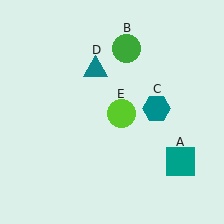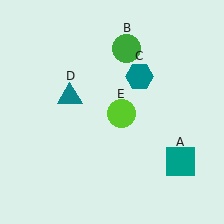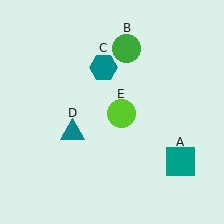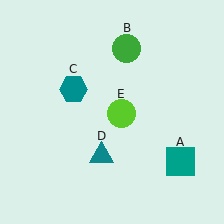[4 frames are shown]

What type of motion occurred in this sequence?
The teal hexagon (object C), teal triangle (object D) rotated counterclockwise around the center of the scene.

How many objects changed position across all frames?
2 objects changed position: teal hexagon (object C), teal triangle (object D).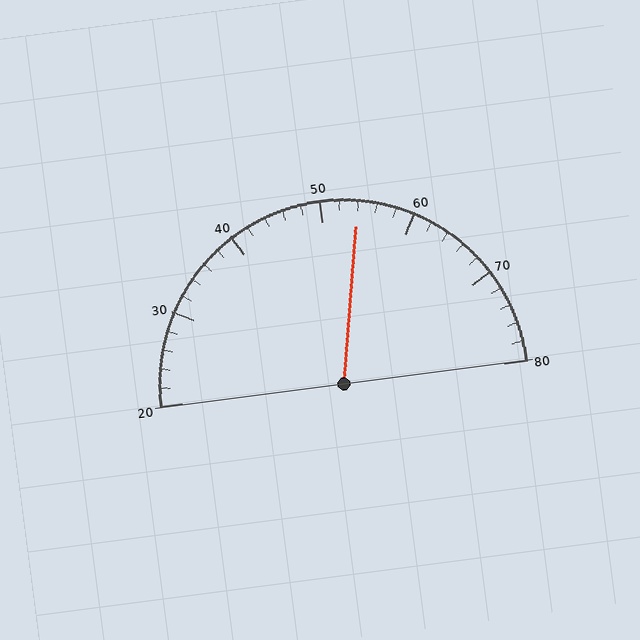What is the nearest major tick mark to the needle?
The nearest major tick mark is 50.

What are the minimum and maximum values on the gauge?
The gauge ranges from 20 to 80.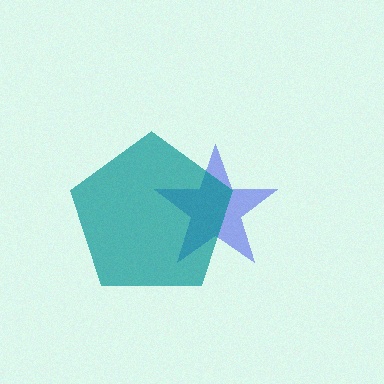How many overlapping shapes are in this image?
There are 2 overlapping shapes in the image.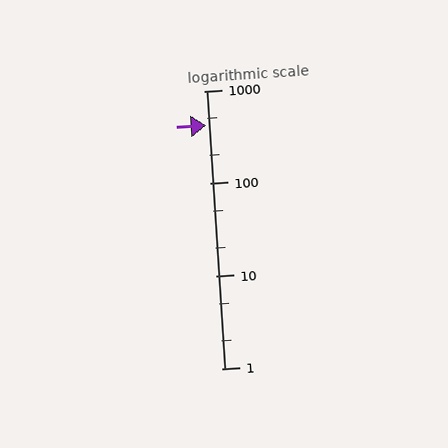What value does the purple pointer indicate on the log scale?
The pointer indicates approximately 420.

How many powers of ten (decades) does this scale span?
The scale spans 3 decades, from 1 to 1000.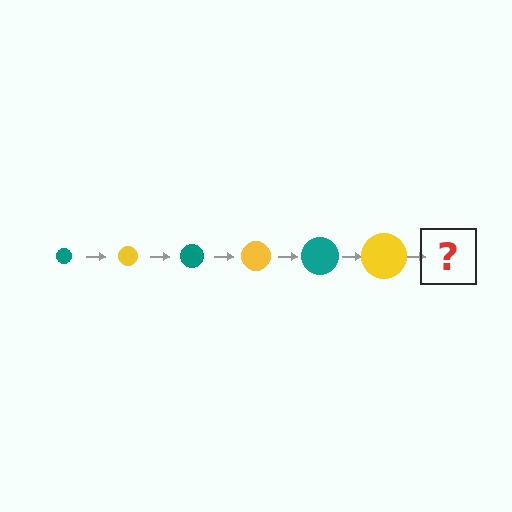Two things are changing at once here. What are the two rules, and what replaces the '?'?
The two rules are that the circle grows larger each step and the color cycles through teal and yellow. The '?' should be a teal circle, larger than the previous one.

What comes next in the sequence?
The next element should be a teal circle, larger than the previous one.